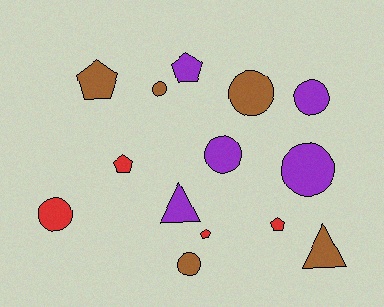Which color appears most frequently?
Brown, with 5 objects.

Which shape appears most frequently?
Circle, with 7 objects.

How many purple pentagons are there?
There is 1 purple pentagon.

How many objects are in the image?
There are 14 objects.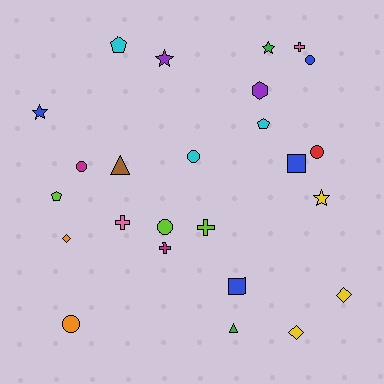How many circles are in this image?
There are 6 circles.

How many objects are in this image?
There are 25 objects.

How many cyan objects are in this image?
There are 3 cyan objects.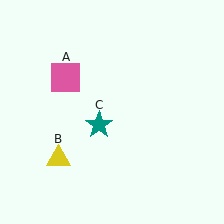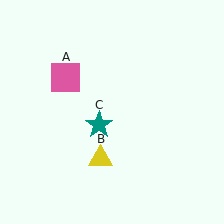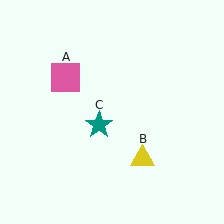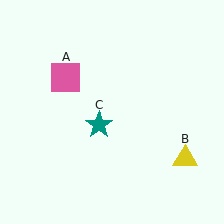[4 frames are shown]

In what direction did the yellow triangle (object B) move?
The yellow triangle (object B) moved right.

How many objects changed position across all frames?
1 object changed position: yellow triangle (object B).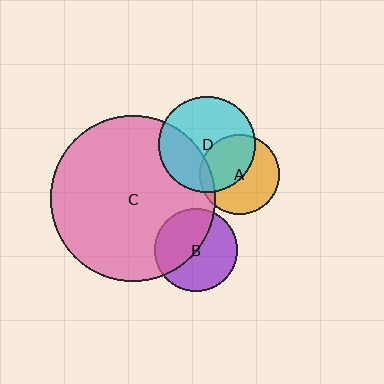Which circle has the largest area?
Circle C (pink).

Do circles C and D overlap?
Yes.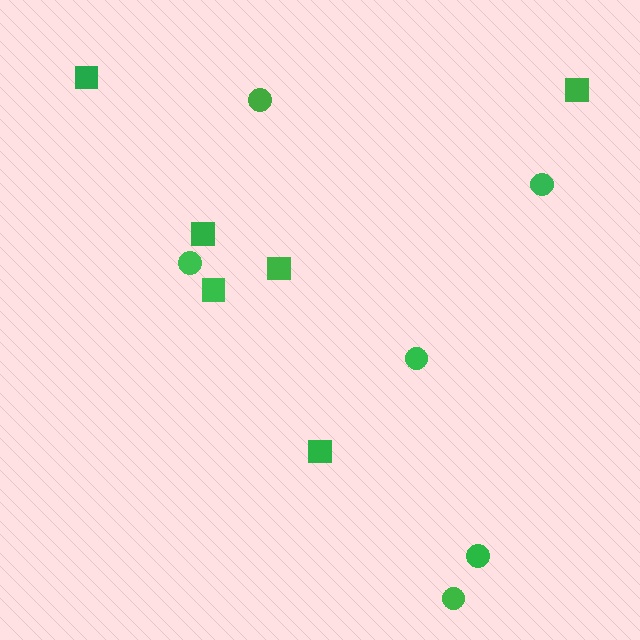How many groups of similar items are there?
There are 2 groups: one group of squares (6) and one group of circles (6).